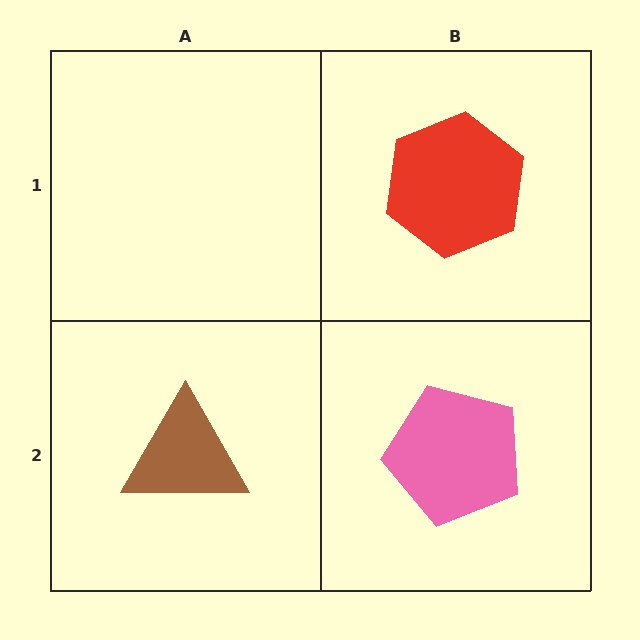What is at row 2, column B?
A pink pentagon.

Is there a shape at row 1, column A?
No, that cell is empty.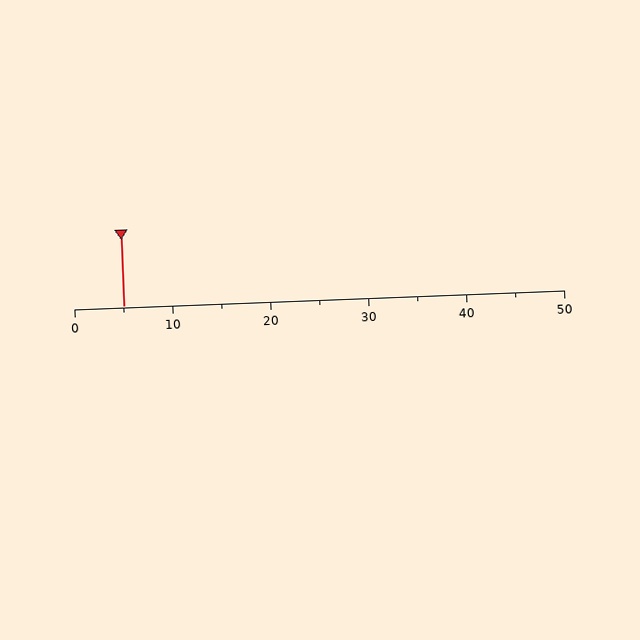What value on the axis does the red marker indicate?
The marker indicates approximately 5.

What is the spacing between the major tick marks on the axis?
The major ticks are spaced 10 apart.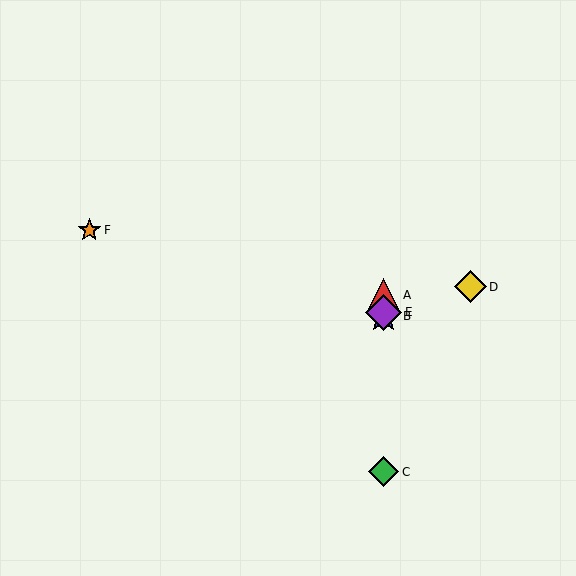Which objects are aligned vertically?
Objects A, B, C, E are aligned vertically.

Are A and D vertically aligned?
No, A is at x≈384 and D is at x≈470.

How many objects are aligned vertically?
4 objects (A, B, C, E) are aligned vertically.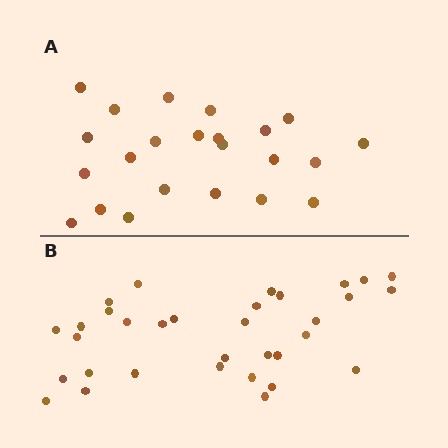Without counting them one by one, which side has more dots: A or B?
Region B (the bottom region) has more dots.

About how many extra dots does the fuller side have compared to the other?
Region B has roughly 10 or so more dots than region A.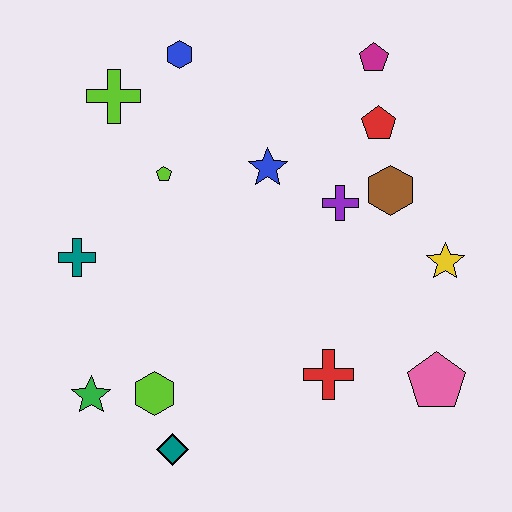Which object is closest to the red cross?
The pink pentagon is closest to the red cross.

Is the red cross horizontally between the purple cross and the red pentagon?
No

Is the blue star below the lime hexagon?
No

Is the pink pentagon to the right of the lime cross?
Yes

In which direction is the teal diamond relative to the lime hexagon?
The teal diamond is below the lime hexagon.